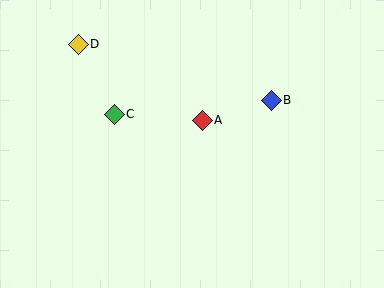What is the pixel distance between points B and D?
The distance between B and D is 201 pixels.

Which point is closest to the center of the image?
Point A at (202, 121) is closest to the center.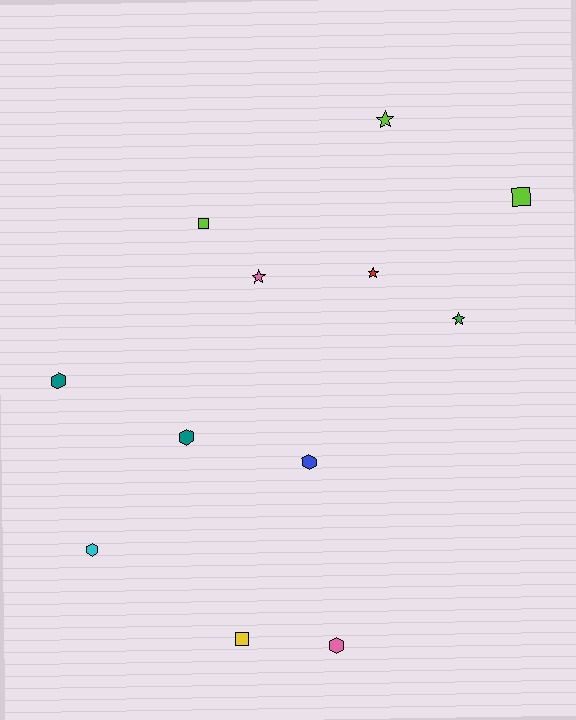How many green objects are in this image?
There is 1 green object.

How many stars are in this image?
There are 4 stars.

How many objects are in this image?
There are 12 objects.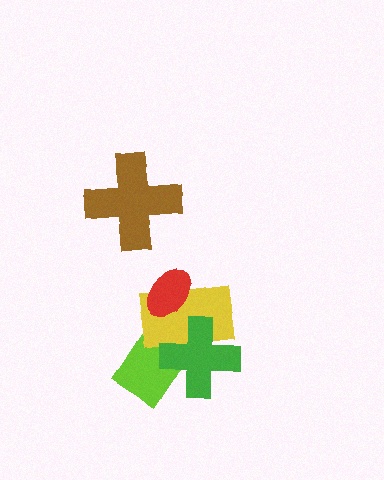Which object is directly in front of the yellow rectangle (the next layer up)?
The red ellipse is directly in front of the yellow rectangle.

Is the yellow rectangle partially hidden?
Yes, it is partially covered by another shape.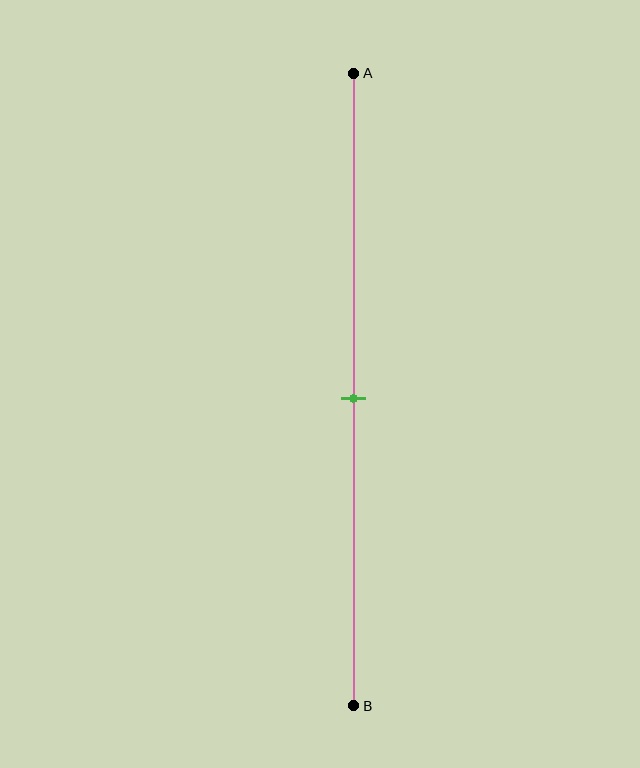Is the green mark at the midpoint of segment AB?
Yes, the mark is approximately at the midpoint.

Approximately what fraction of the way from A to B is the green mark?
The green mark is approximately 50% of the way from A to B.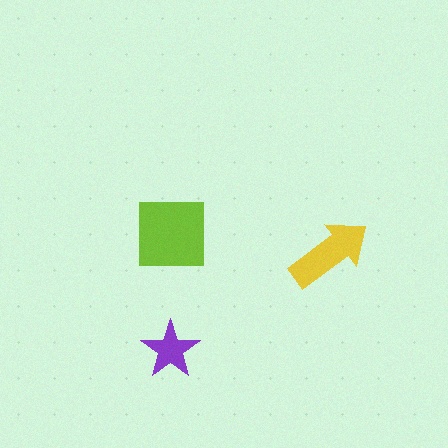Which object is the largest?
The lime square.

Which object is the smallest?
The purple star.